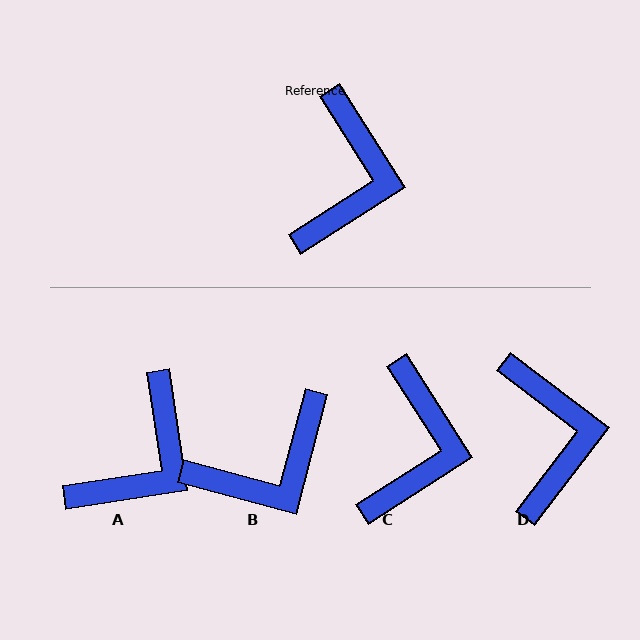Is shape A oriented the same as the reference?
No, it is off by about 24 degrees.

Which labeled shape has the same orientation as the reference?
C.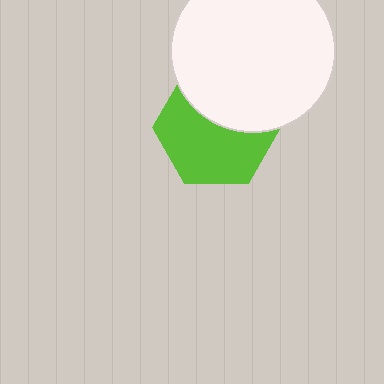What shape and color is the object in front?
The object in front is a white circle.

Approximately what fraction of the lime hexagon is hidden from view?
Roughly 40% of the lime hexagon is hidden behind the white circle.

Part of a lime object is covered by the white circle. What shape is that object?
It is a hexagon.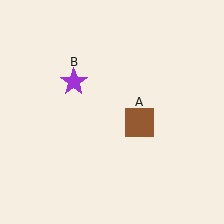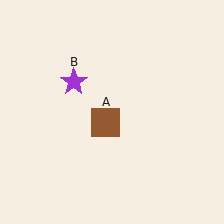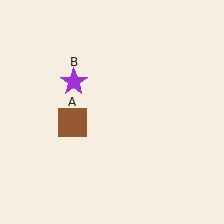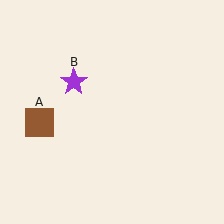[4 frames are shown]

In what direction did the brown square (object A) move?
The brown square (object A) moved left.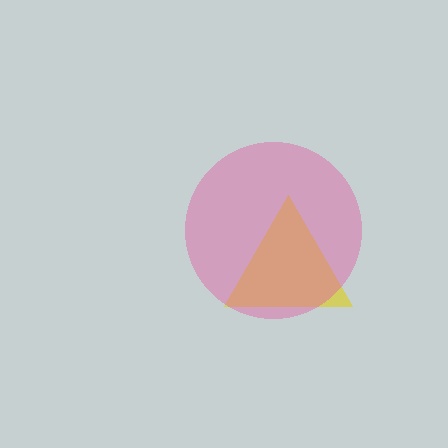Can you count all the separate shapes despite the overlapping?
Yes, there are 2 separate shapes.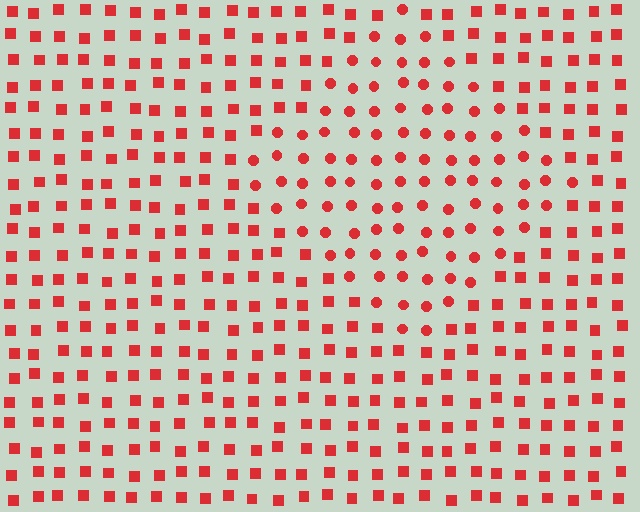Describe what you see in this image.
The image is filled with small red elements arranged in a uniform grid. A diamond-shaped region contains circles, while the surrounding area contains squares. The boundary is defined purely by the change in element shape.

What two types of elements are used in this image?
The image uses circles inside the diamond region and squares outside it.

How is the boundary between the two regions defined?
The boundary is defined by a change in element shape: circles inside vs. squares outside. All elements share the same color and spacing.